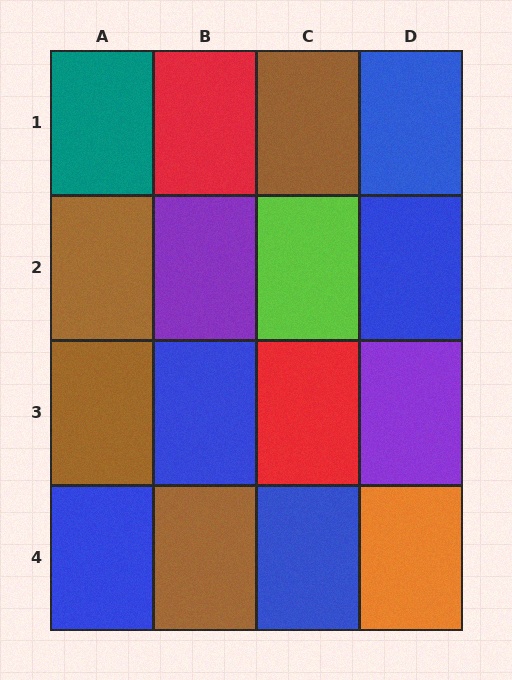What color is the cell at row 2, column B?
Purple.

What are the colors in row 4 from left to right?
Blue, brown, blue, orange.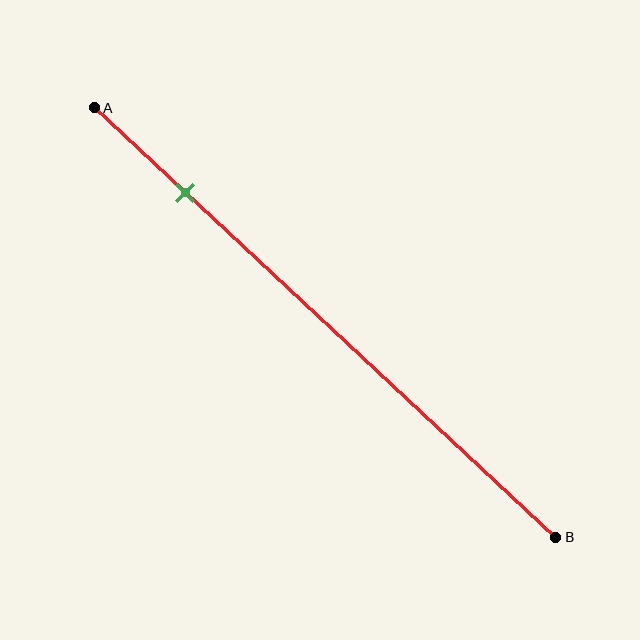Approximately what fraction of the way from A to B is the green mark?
The green mark is approximately 20% of the way from A to B.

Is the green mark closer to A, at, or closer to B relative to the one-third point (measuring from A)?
The green mark is closer to point A than the one-third point of segment AB.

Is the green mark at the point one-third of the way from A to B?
No, the mark is at about 20% from A, not at the 33% one-third point.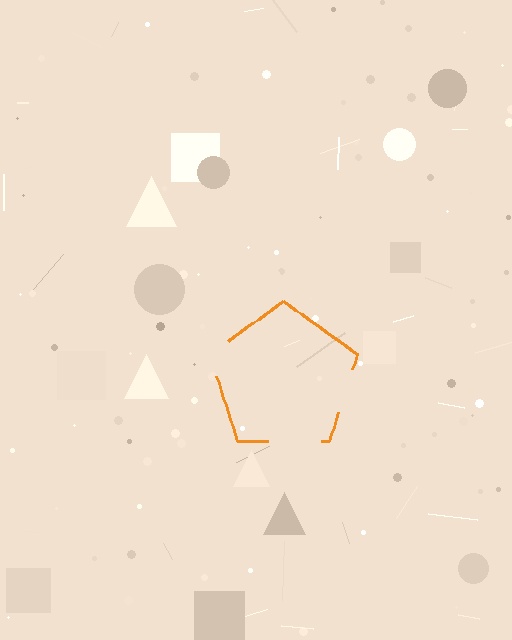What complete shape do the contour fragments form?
The contour fragments form a pentagon.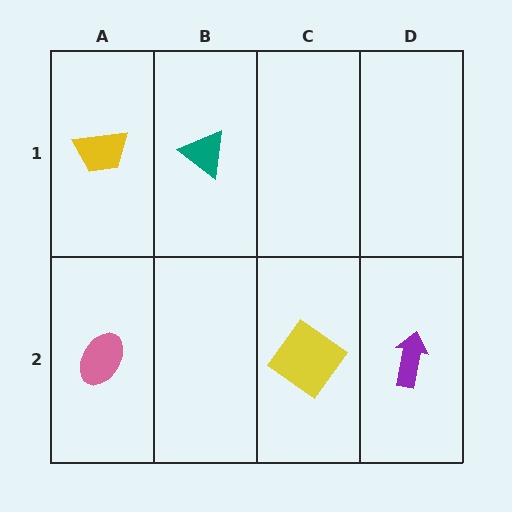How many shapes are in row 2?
3 shapes.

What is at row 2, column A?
A pink ellipse.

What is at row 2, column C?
A yellow diamond.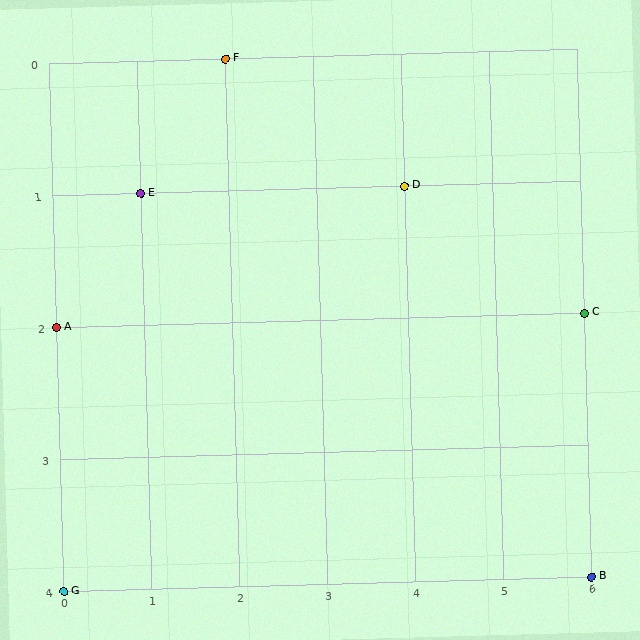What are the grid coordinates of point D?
Point D is at grid coordinates (4, 1).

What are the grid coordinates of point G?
Point G is at grid coordinates (0, 4).